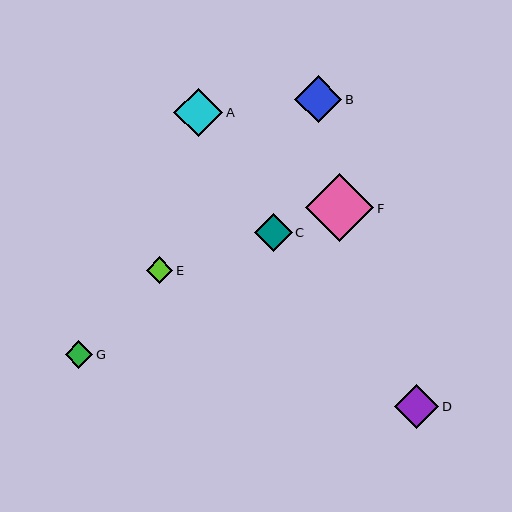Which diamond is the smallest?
Diamond E is the smallest with a size of approximately 27 pixels.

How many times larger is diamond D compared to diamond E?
Diamond D is approximately 1.7 times the size of diamond E.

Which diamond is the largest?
Diamond F is the largest with a size of approximately 68 pixels.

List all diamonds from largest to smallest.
From largest to smallest: F, A, B, D, C, G, E.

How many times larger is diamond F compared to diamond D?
Diamond F is approximately 1.5 times the size of diamond D.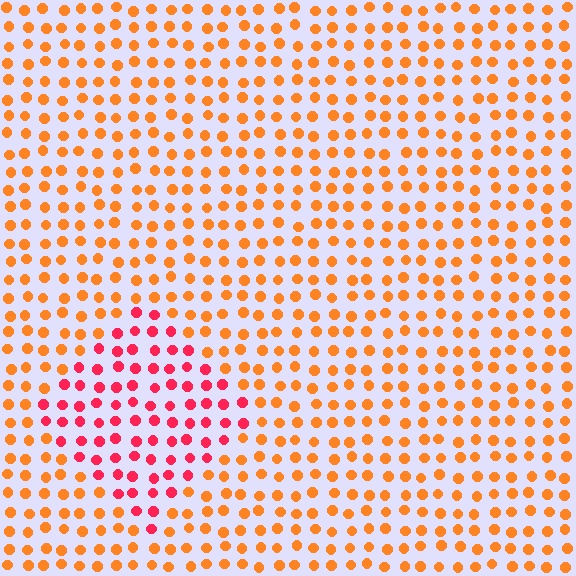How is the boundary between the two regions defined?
The boundary is defined purely by a slight shift in hue (about 40 degrees). Spacing, size, and orientation are identical on both sides.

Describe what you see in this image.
The image is filled with small orange elements in a uniform arrangement. A diamond-shaped region is visible where the elements are tinted to a slightly different hue, forming a subtle color boundary.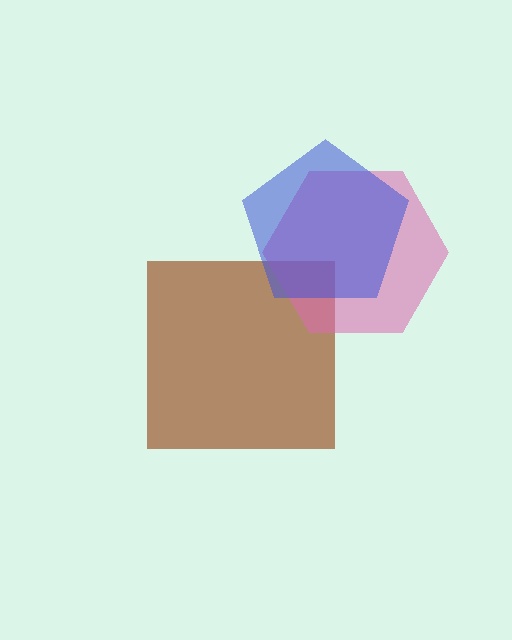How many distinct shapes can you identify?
There are 3 distinct shapes: a brown square, a pink hexagon, a blue pentagon.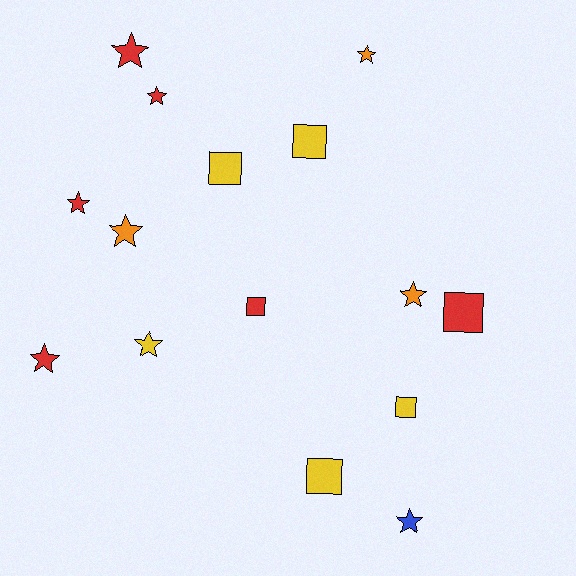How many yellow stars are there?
There is 1 yellow star.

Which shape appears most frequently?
Star, with 9 objects.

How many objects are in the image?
There are 15 objects.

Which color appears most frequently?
Red, with 6 objects.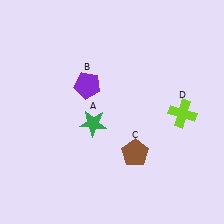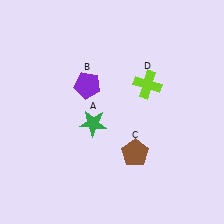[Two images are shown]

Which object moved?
The lime cross (D) moved left.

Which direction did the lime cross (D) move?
The lime cross (D) moved left.